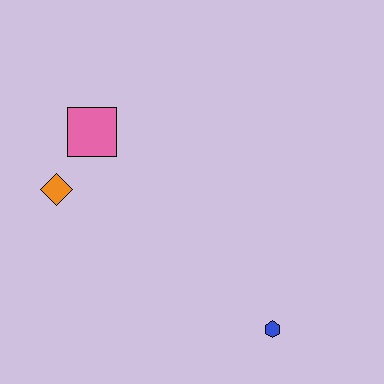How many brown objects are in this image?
There are no brown objects.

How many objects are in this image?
There are 3 objects.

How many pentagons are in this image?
There are no pentagons.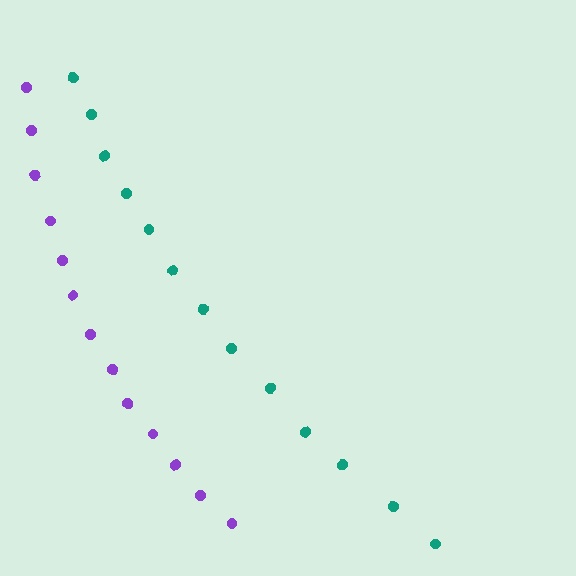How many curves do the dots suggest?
There are 2 distinct paths.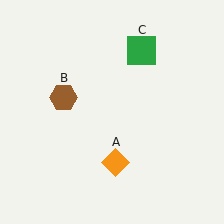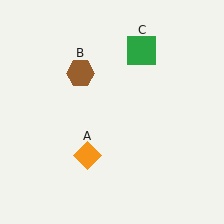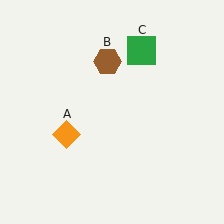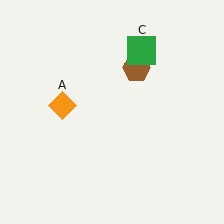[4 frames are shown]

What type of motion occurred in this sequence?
The orange diamond (object A), brown hexagon (object B) rotated clockwise around the center of the scene.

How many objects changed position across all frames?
2 objects changed position: orange diamond (object A), brown hexagon (object B).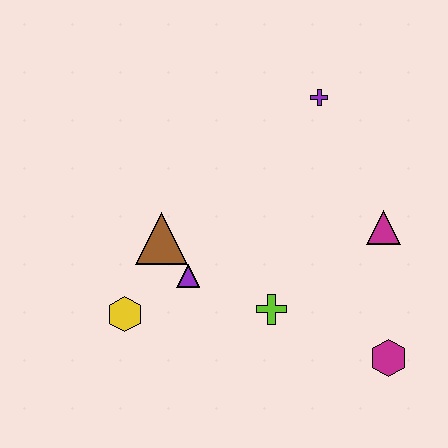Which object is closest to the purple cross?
The magenta triangle is closest to the purple cross.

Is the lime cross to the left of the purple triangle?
No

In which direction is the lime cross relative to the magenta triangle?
The lime cross is to the left of the magenta triangle.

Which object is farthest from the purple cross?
The yellow hexagon is farthest from the purple cross.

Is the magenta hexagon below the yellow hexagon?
Yes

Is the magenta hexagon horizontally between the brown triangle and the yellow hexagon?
No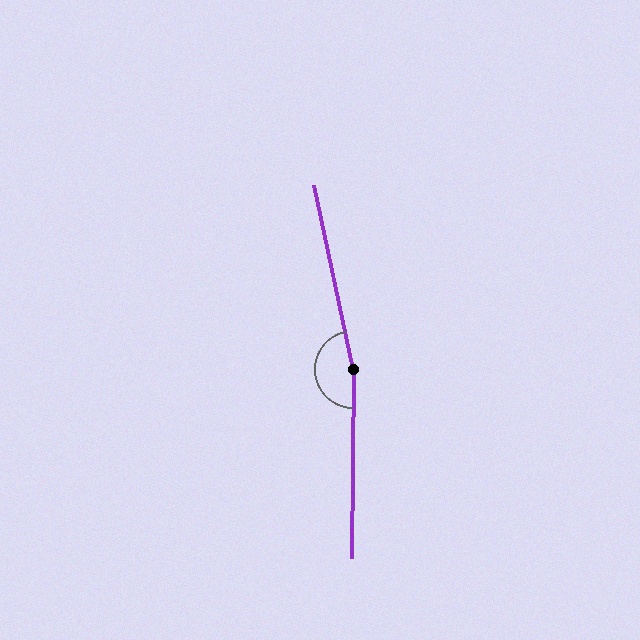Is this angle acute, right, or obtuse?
It is obtuse.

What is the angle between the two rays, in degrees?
Approximately 167 degrees.